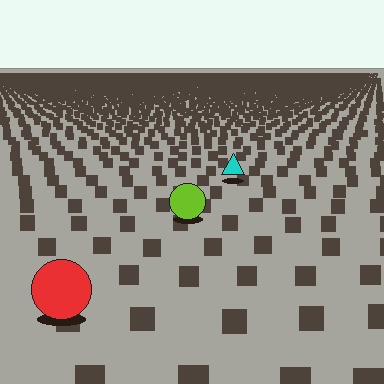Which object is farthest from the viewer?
The cyan triangle is farthest from the viewer. It appears smaller and the ground texture around it is denser.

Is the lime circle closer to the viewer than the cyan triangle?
Yes. The lime circle is closer — you can tell from the texture gradient: the ground texture is coarser near it.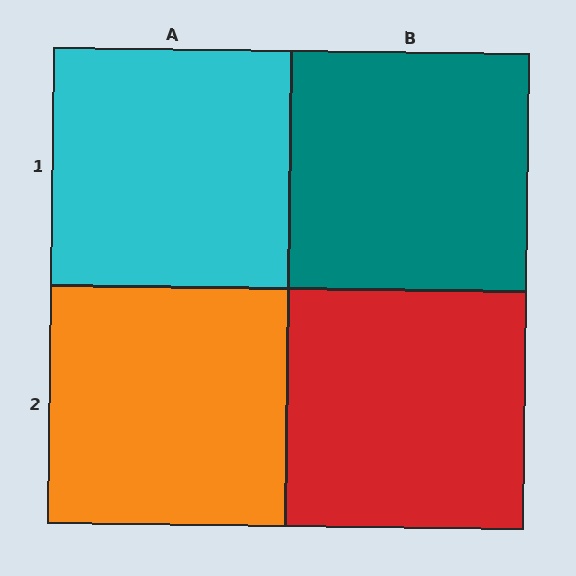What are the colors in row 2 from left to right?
Orange, red.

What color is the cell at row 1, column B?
Teal.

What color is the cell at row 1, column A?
Cyan.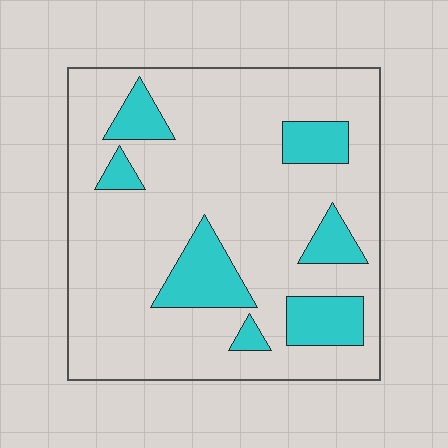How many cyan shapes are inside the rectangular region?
7.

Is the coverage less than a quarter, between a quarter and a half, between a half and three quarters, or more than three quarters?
Less than a quarter.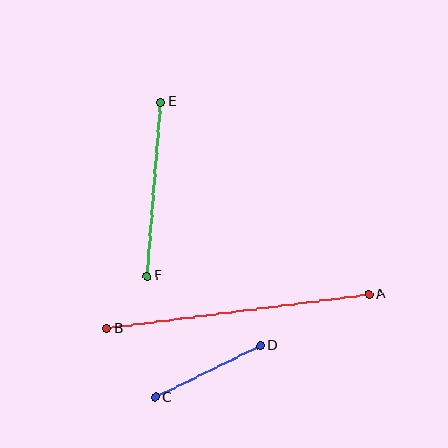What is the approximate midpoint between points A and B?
The midpoint is at approximately (238, 312) pixels.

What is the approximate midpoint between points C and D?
The midpoint is at approximately (208, 371) pixels.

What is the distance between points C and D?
The distance is approximately 116 pixels.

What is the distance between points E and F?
The distance is approximately 174 pixels.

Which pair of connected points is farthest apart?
Points A and B are farthest apart.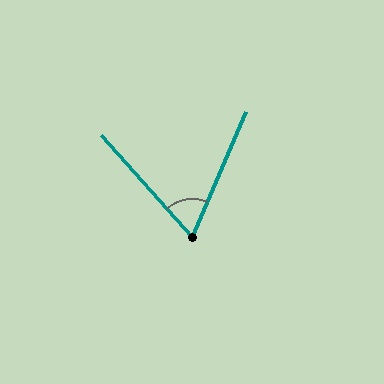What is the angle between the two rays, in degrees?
Approximately 65 degrees.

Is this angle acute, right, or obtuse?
It is acute.